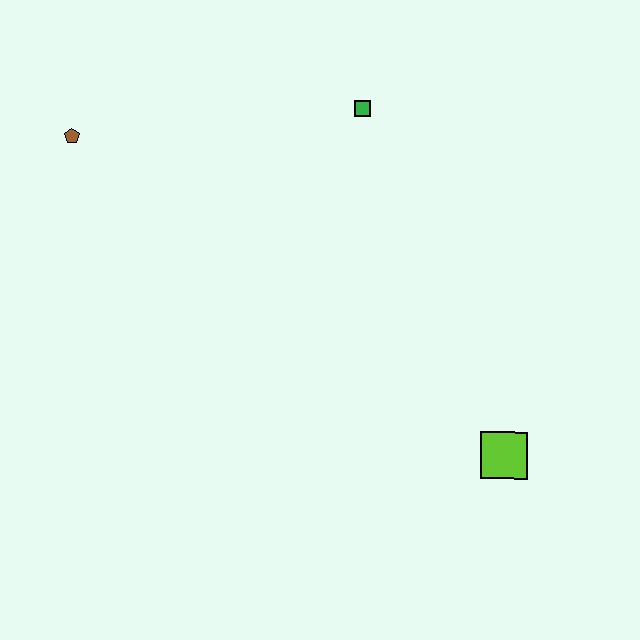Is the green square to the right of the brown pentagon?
Yes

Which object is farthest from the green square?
The lime square is farthest from the green square.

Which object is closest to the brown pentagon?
The green square is closest to the brown pentagon.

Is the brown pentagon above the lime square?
Yes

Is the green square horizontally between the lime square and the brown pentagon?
Yes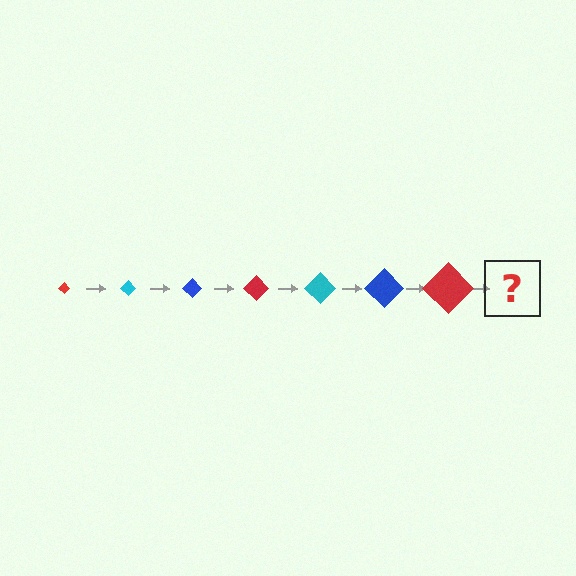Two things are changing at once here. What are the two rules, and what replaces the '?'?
The two rules are that the diamond grows larger each step and the color cycles through red, cyan, and blue. The '?' should be a cyan diamond, larger than the previous one.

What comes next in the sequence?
The next element should be a cyan diamond, larger than the previous one.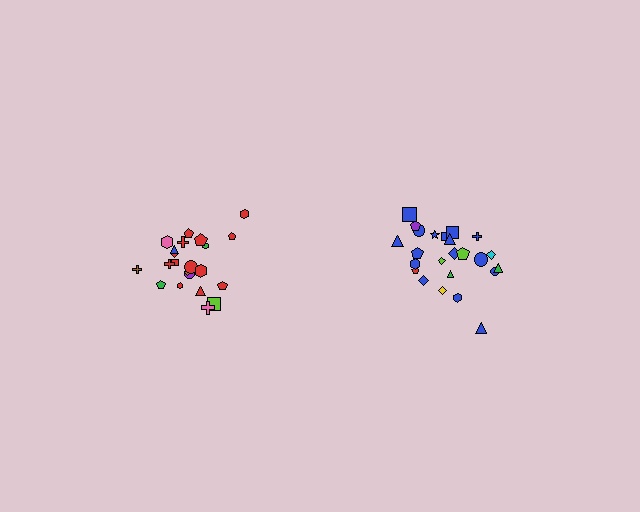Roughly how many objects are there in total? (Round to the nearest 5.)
Roughly 45 objects in total.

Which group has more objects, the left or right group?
The right group.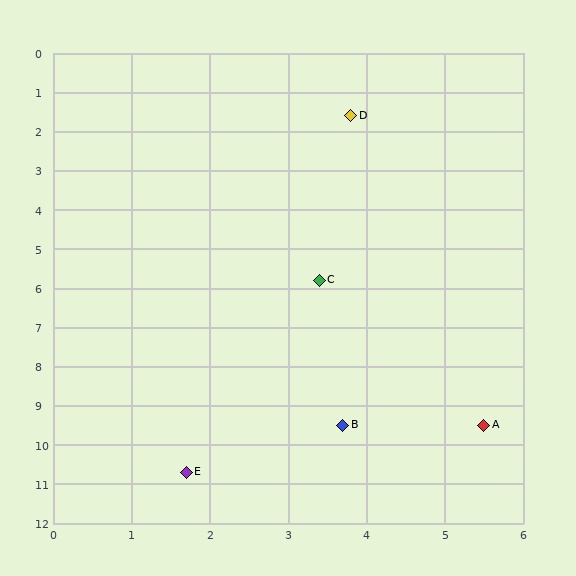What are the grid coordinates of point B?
Point B is at approximately (3.7, 9.5).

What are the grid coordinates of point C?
Point C is at approximately (3.4, 5.8).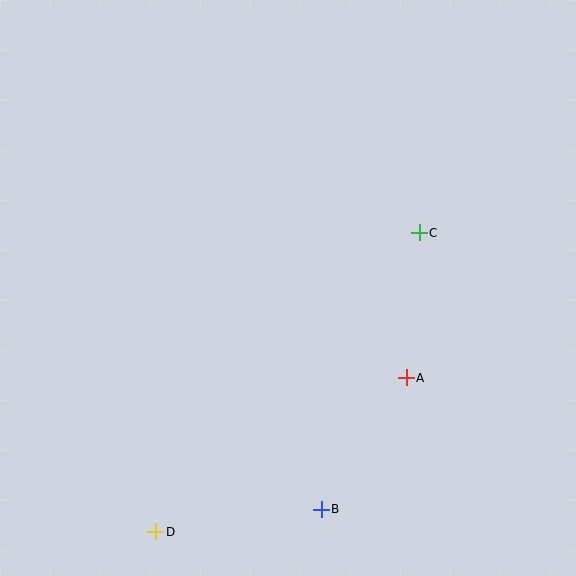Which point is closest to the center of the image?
Point C at (419, 233) is closest to the center.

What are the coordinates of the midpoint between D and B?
The midpoint between D and B is at (239, 521).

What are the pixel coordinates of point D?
Point D is at (156, 532).